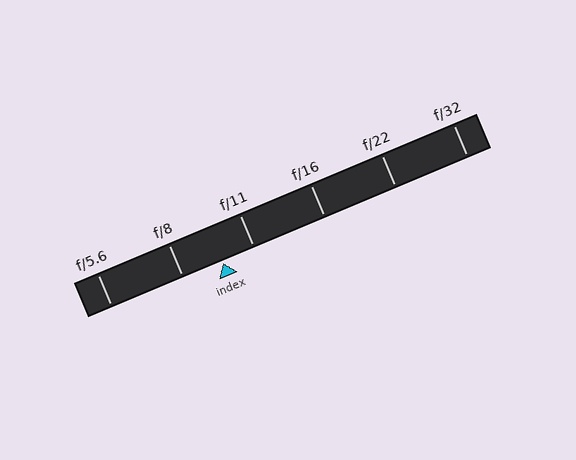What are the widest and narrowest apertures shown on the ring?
The widest aperture shown is f/5.6 and the narrowest is f/32.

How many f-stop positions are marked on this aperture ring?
There are 6 f-stop positions marked.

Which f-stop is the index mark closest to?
The index mark is closest to f/11.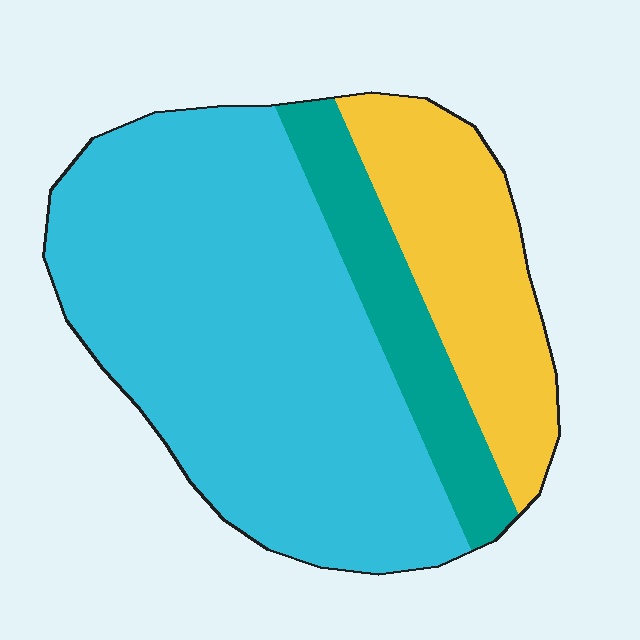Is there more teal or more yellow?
Yellow.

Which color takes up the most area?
Cyan, at roughly 65%.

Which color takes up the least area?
Teal, at roughly 15%.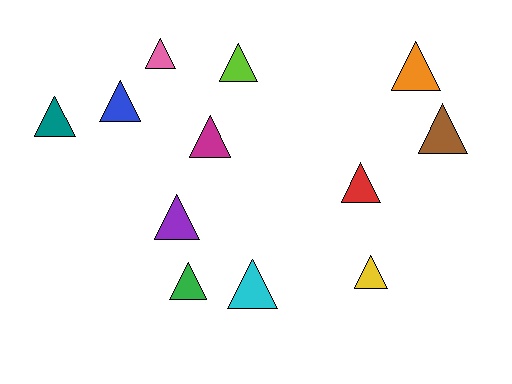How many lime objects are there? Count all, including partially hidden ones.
There is 1 lime object.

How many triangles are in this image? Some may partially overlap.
There are 12 triangles.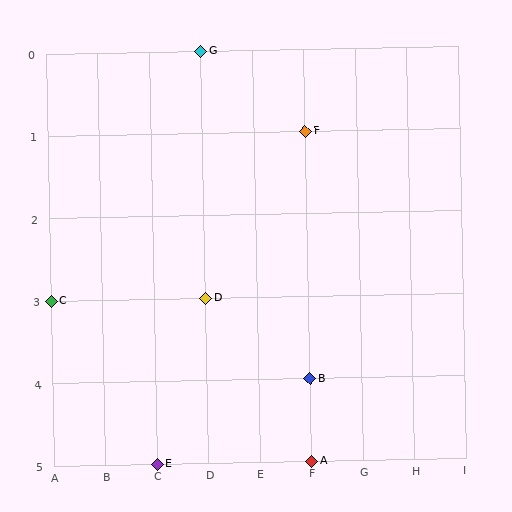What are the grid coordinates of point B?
Point B is at grid coordinates (F, 4).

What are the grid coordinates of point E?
Point E is at grid coordinates (C, 5).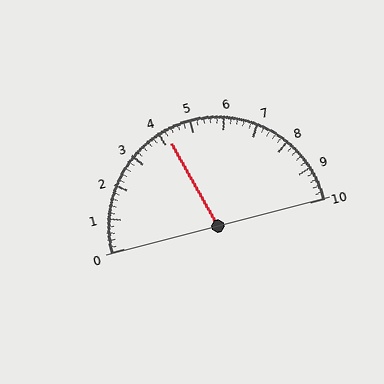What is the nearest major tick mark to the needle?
The nearest major tick mark is 4.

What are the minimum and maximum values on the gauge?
The gauge ranges from 0 to 10.